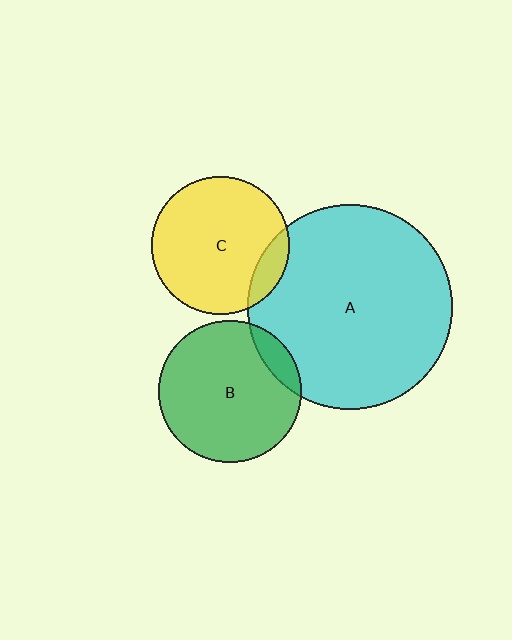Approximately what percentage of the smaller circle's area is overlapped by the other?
Approximately 10%.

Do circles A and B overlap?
Yes.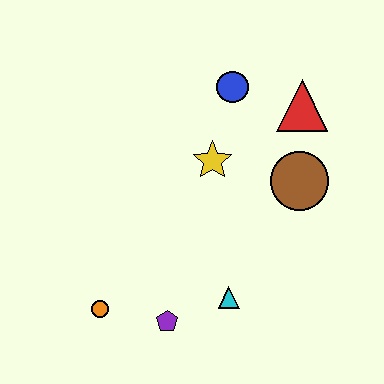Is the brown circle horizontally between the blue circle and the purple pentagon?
No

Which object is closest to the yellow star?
The blue circle is closest to the yellow star.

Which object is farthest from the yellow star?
The orange circle is farthest from the yellow star.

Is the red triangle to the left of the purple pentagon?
No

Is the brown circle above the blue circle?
No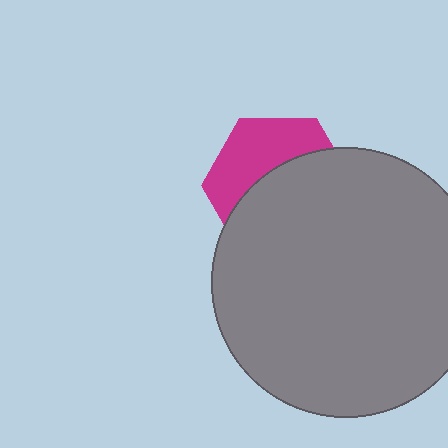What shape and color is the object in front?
The object in front is a gray circle.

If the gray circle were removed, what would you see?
You would see the complete magenta hexagon.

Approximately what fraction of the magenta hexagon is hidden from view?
Roughly 59% of the magenta hexagon is hidden behind the gray circle.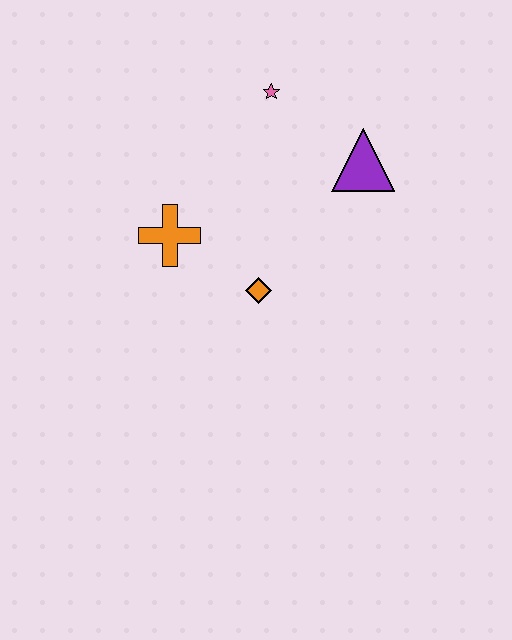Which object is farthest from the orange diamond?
The pink star is farthest from the orange diamond.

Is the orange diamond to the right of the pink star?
No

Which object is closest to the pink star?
The purple triangle is closest to the pink star.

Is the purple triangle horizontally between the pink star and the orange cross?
No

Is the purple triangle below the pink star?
Yes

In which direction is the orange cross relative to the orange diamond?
The orange cross is to the left of the orange diamond.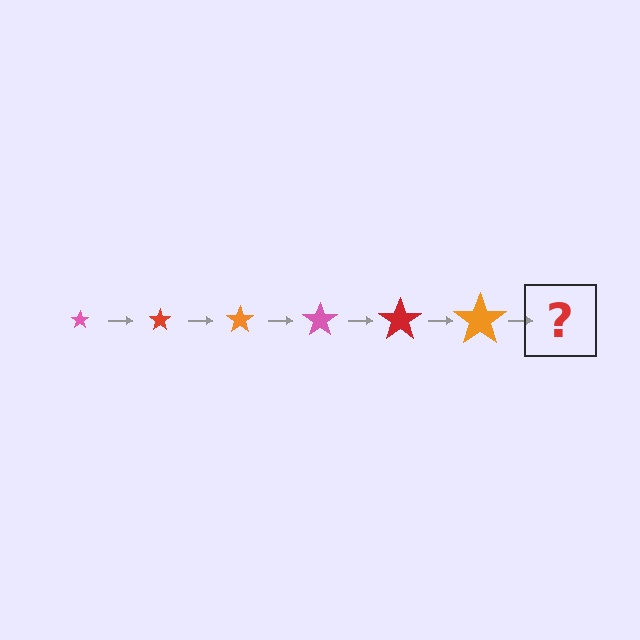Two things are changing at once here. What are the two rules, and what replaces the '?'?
The two rules are that the star grows larger each step and the color cycles through pink, red, and orange. The '?' should be a pink star, larger than the previous one.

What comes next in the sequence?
The next element should be a pink star, larger than the previous one.